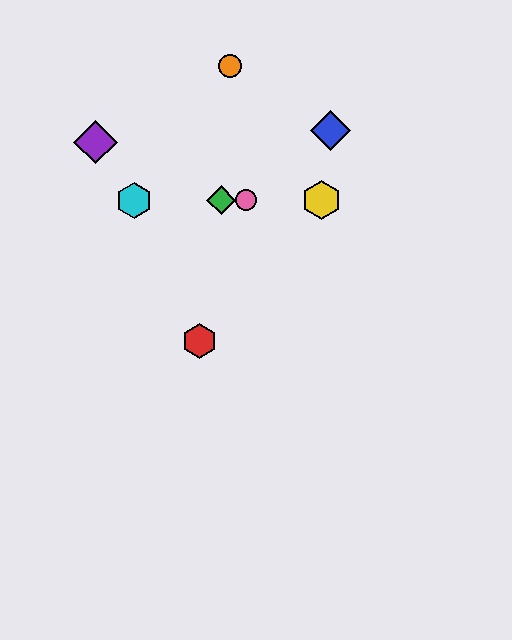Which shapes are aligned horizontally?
The green diamond, the yellow hexagon, the cyan hexagon, the pink circle are aligned horizontally.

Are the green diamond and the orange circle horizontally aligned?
No, the green diamond is at y≈200 and the orange circle is at y≈66.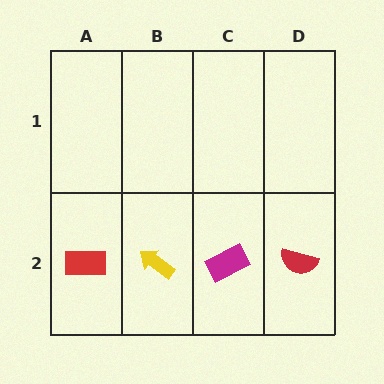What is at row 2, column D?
A red semicircle.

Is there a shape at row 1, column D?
No, that cell is empty.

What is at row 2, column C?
A magenta rectangle.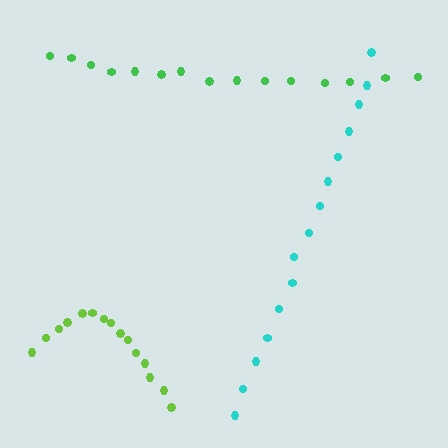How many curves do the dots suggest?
There are 3 distinct paths.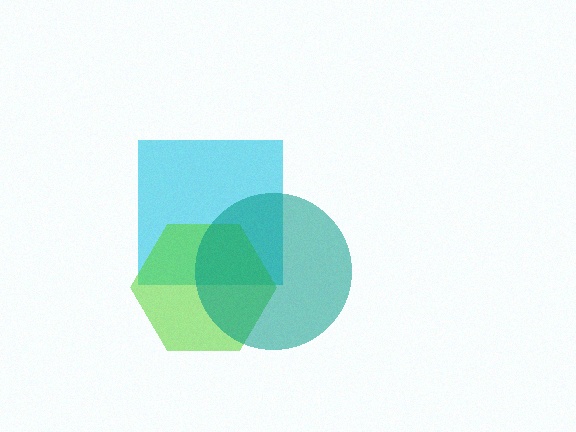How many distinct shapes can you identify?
There are 3 distinct shapes: a cyan square, a lime hexagon, a teal circle.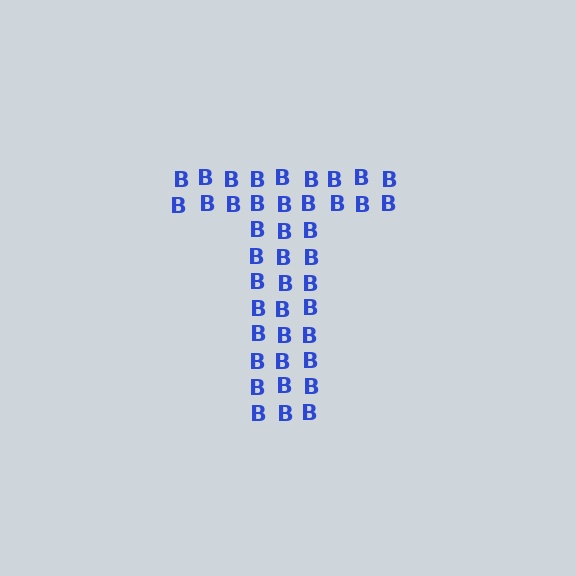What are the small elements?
The small elements are letter B's.